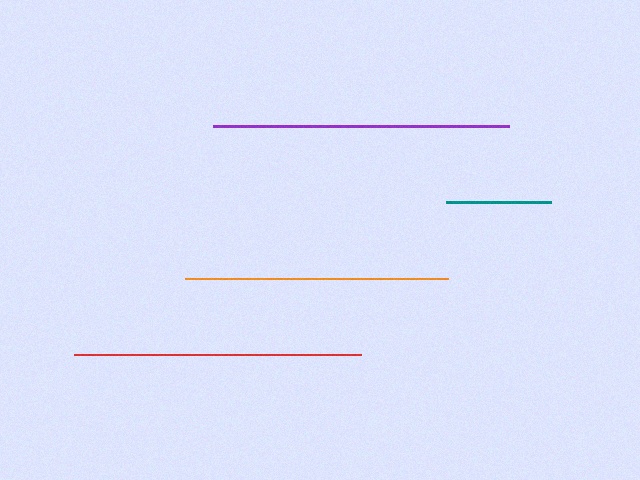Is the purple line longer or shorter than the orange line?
The purple line is longer than the orange line.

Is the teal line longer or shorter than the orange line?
The orange line is longer than the teal line.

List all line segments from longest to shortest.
From longest to shortest: purple, red, orange, teal.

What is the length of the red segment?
The red segment is approximately 287 pixels long.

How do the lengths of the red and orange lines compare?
The red and orange lines are approximately the same length.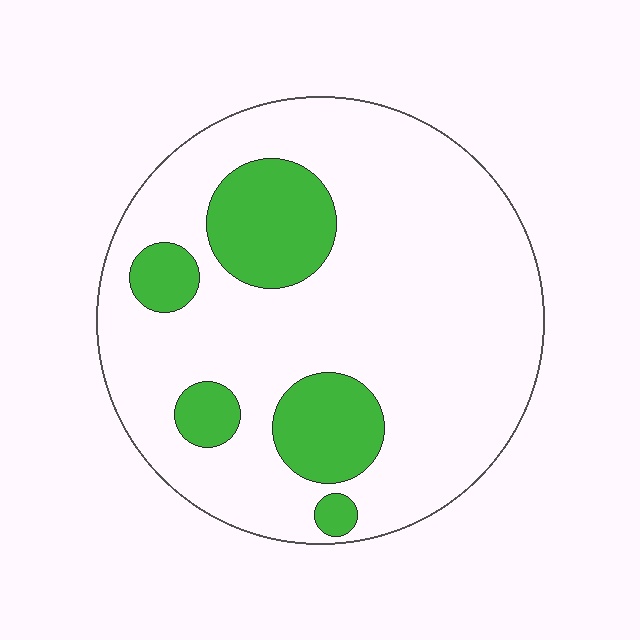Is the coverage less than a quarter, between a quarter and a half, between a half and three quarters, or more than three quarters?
Less than a quarter.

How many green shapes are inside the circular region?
5.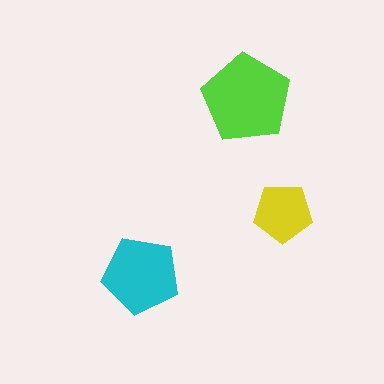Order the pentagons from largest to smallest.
the lime one, the cyan one, the yellow one.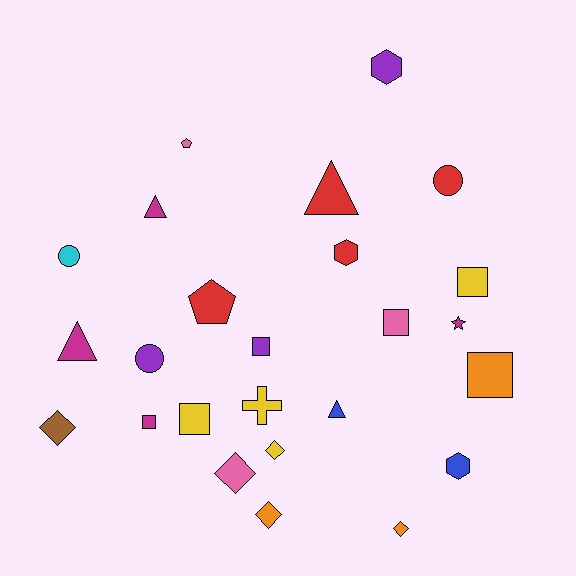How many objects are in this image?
There are 25 objects.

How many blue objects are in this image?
There are 2 blue objects.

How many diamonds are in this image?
There are 5 diamonds.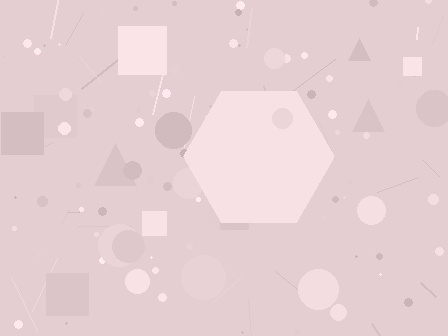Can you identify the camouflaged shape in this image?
The camouflaged shape is a hexagon.